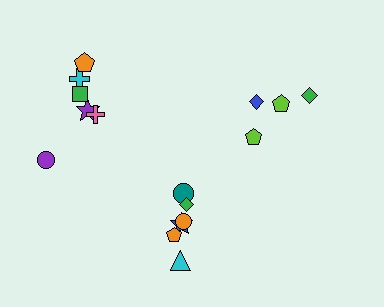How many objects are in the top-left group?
There are 6 objects.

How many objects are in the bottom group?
There are 6 objects.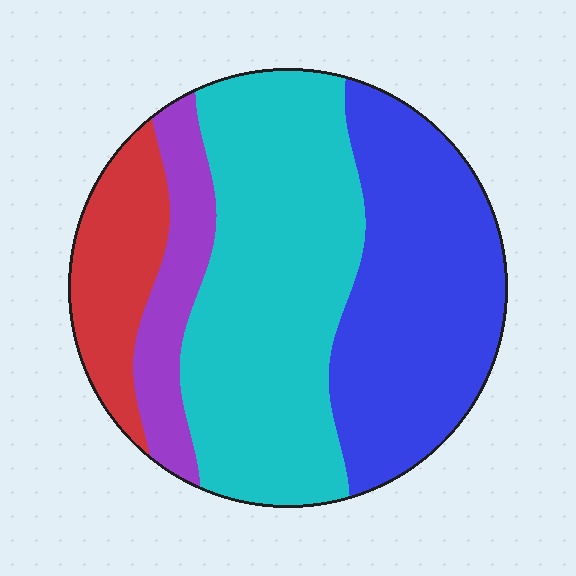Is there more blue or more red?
Blue.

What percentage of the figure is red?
Red takes up less than a quarter of the figure.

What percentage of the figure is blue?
Blue takes up between a sixth and a third of the figure.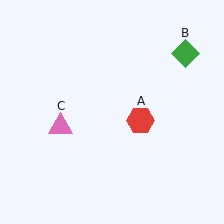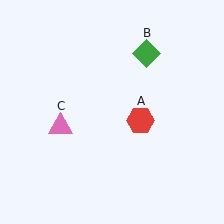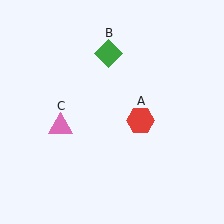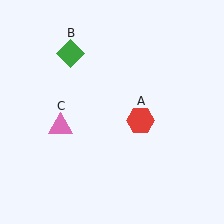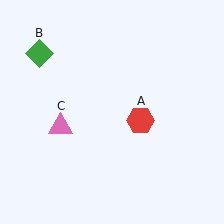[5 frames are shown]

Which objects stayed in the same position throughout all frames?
Red hexagon (object A) and pink triangle (object C) remained stationary.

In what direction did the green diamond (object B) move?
The green diamond (object B) moved left.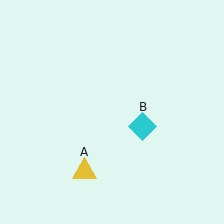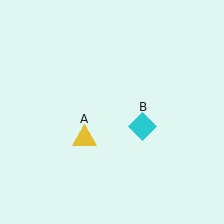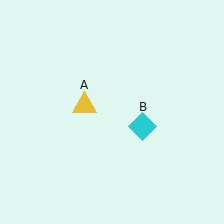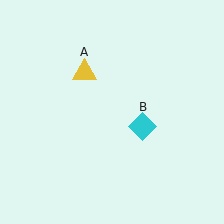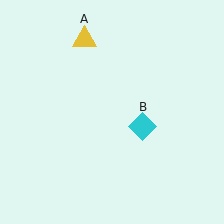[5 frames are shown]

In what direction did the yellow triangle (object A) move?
The yellow triangle (object A) moved up.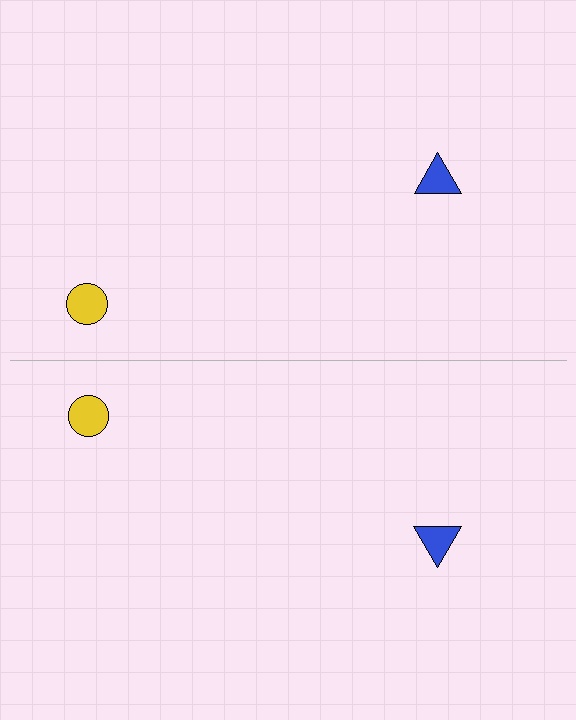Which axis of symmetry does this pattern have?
The pattern has a horizontal axis of symmetry running through the center of the image.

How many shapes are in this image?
There are 4 shapes in this image.